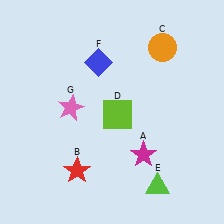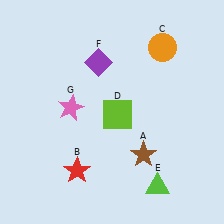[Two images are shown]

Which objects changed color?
A changed from magenta to brown. F changed from blue to purple.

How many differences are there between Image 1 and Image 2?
There are 2 differences between the two images.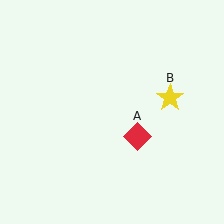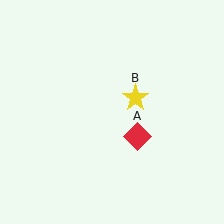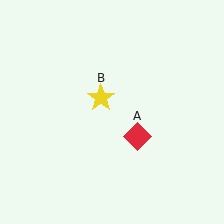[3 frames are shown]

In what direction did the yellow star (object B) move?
The yellow star (object B) moved left.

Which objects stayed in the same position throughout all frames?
Red diamond (object A) remained stationary.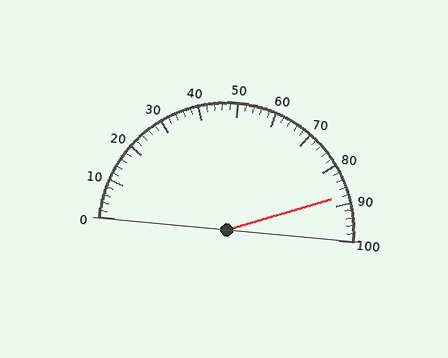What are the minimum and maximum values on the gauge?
The gauge ranges from 0 to 100.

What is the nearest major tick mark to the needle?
The nearest major tick mark is 90.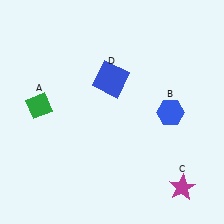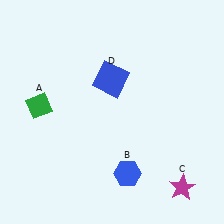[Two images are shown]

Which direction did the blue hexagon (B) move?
The blue hexagon (B) moved down.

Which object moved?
The blue hexagon (B) moved down.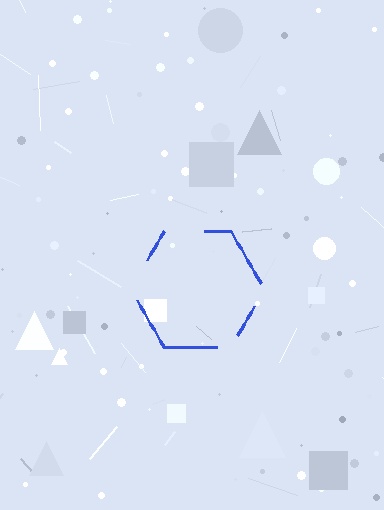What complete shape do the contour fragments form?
The contour fragments form a hexagon.